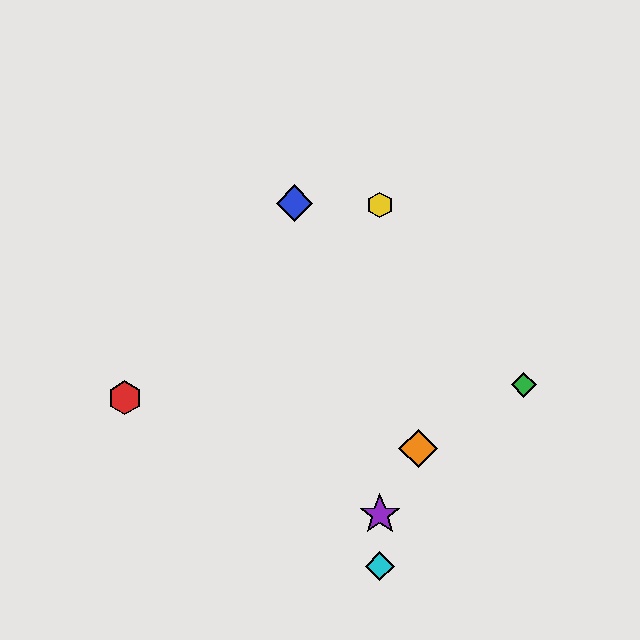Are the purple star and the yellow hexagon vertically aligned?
Yes, both are at x≈380.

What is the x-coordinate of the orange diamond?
The orange diamond is at x≈418.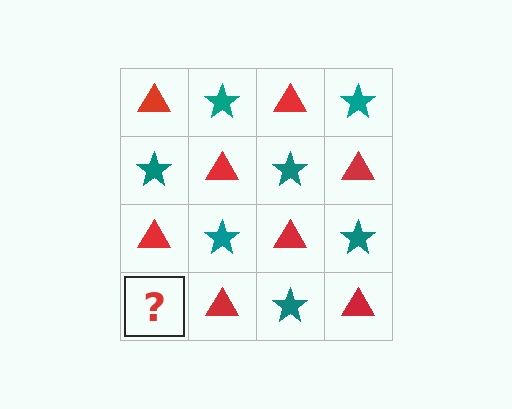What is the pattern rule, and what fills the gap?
The rule is that it alternates red triangle and teal star in a checkerboard pattern. The gap should be filled with a teal star.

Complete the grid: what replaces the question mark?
The question mark should be replaced with a teal star.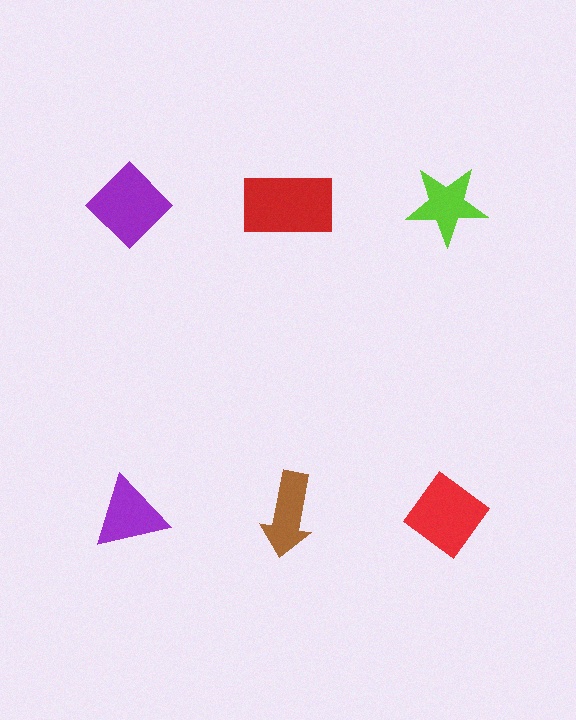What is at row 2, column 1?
A purple triangle.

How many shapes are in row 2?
3 shapes.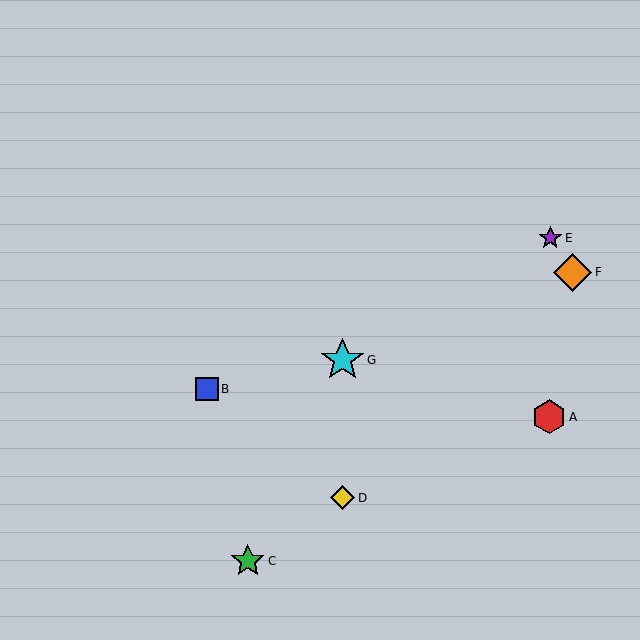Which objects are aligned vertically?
Objects D, G are aligned vertically.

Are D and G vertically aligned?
Yes, both are at x≈342.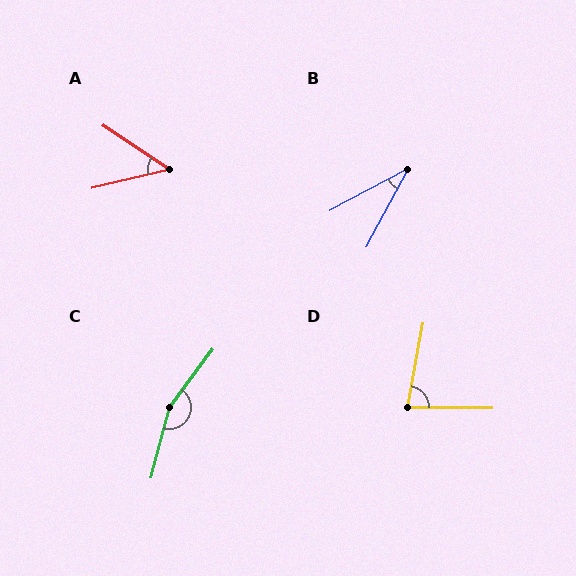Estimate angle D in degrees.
Approximately 80 degrees.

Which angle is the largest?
C, at approximately 159 degrees.